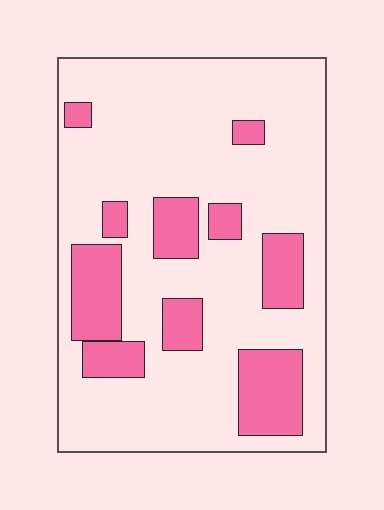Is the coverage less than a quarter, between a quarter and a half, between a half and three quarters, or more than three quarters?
Less than a quarter.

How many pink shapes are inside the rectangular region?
10.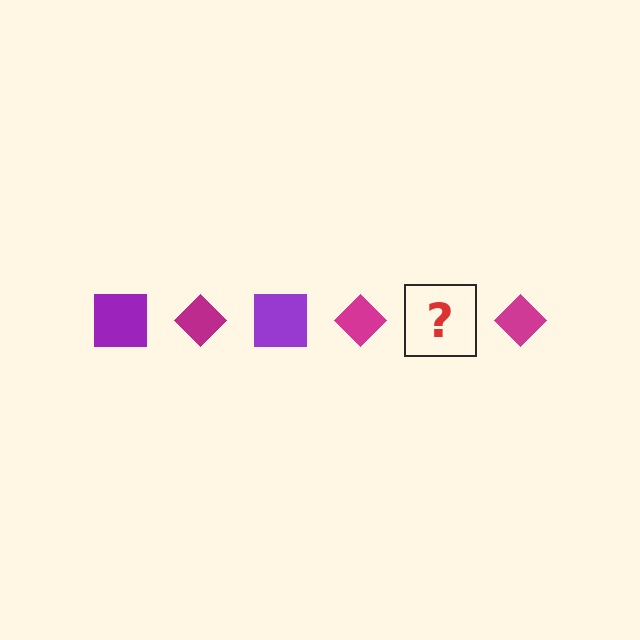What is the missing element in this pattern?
The missing element is a purple square.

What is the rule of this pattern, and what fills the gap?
The rule is that the pattern alternates between purple square and magenta diamond. The gap should be filled with a purple square.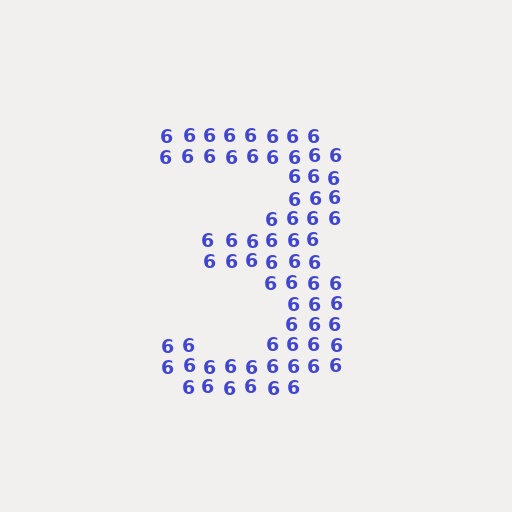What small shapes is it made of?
It is made of small digit 6's.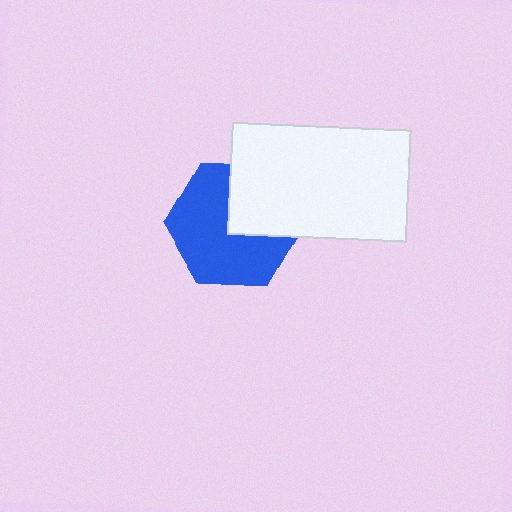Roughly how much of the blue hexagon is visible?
Most of it is visible (roughly 66%).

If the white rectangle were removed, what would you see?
You would see the complete blue hexagon.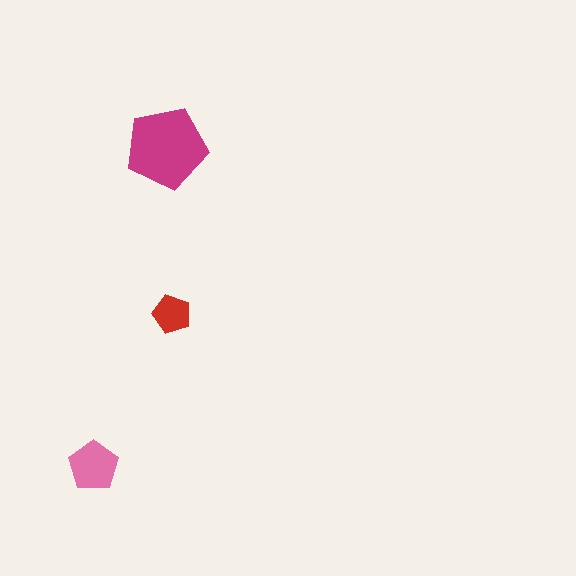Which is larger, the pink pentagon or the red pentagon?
The pink one.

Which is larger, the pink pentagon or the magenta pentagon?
The magenta one.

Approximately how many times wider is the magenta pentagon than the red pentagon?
About 2 times wider.